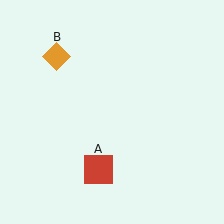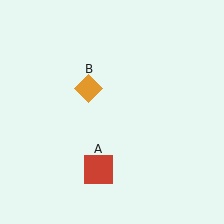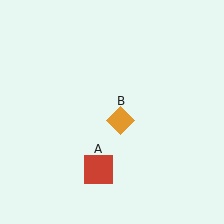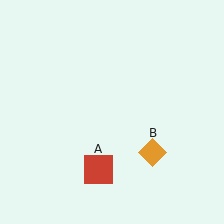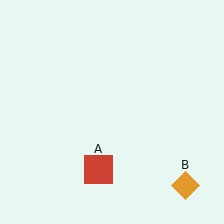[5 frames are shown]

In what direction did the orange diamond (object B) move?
The orange diamond (object B) moved down and to the right.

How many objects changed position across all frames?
1 object changed position: orange diamond (object B).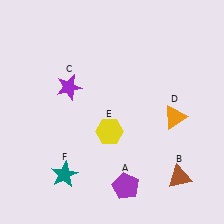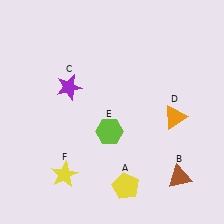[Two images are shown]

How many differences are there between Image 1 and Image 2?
There are 3 differences between the two images.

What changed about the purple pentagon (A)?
In Image 1, A is purple. In Image 2, it changed to yellow.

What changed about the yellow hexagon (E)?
In Image 1, E is yellow. In Image 2, it changed to lime.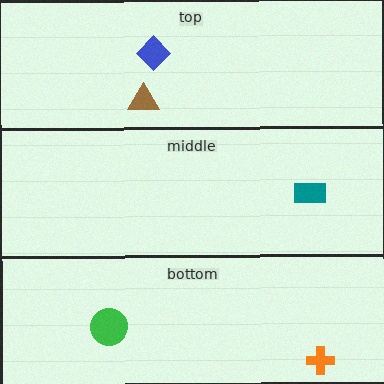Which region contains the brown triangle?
The top region.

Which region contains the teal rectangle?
The middle region.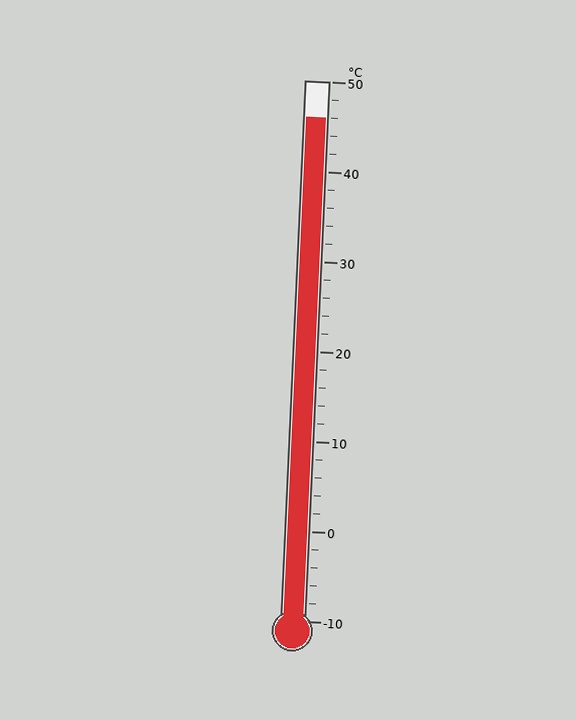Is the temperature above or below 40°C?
The temperature is above 40°C.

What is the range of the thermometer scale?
The thermometer scale ranges from -10°C to 50°C.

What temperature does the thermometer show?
The thermometer shows approximately 46°C.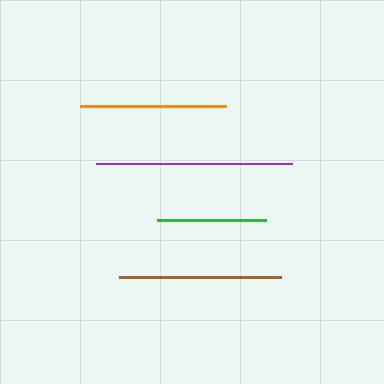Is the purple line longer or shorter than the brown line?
The purple line is longer than the brown line.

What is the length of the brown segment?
The brown segment is approximately 163 pixels long.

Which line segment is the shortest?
The green line is the shortest at approximately 108 pixels.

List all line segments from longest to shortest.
From longest to shortest: purple, brown, orange, green.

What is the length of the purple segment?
The purple segment is approximately 195 pixels long.